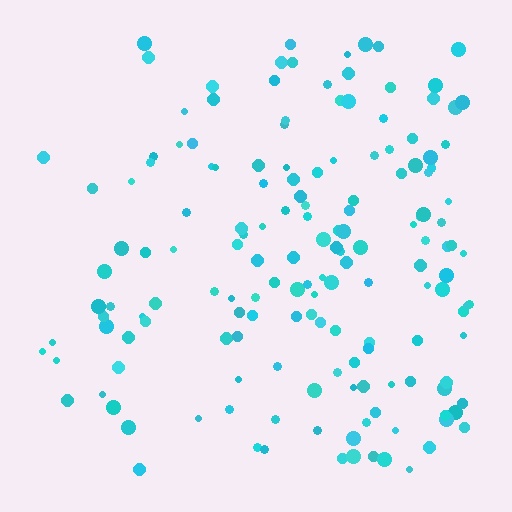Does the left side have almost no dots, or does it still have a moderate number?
Still a moderate number, just noticeably fewer than the right.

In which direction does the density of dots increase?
From left to right, with the right side densest.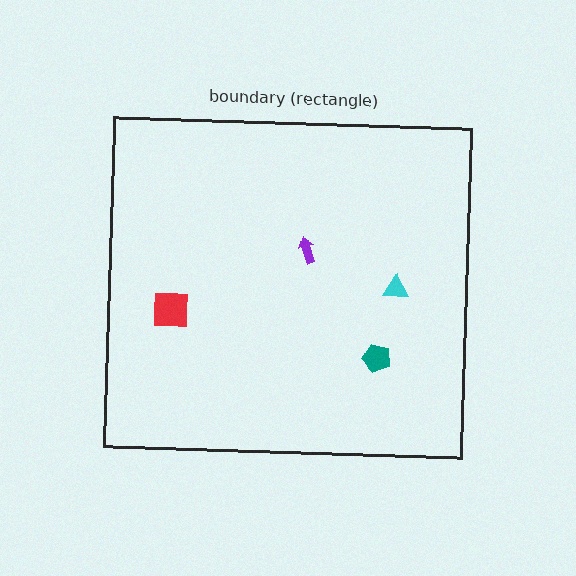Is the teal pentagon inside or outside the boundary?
Inside.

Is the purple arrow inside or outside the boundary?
Inside.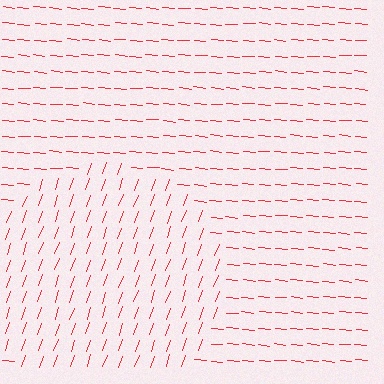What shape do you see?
I see a circle.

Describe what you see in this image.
The image is filled with small red line segments. A circle region in the image has lines oriented differently from the surrounding lines, creating a visible texture boundary.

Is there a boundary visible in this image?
Yes, there is a texture boundary formed by a change in line orientation.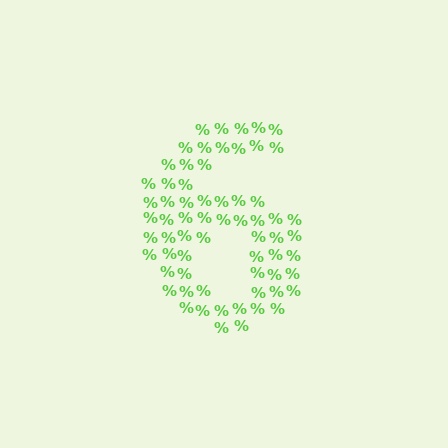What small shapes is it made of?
It is made of small percent signs.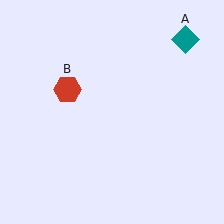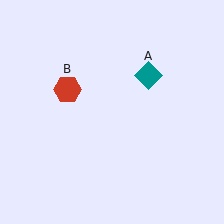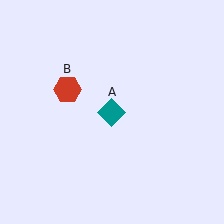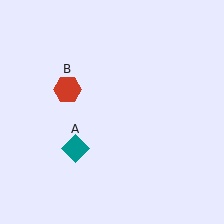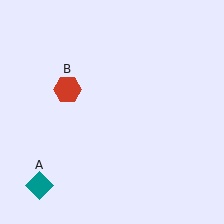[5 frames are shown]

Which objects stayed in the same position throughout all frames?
Red hexagon (object B) remained stationary.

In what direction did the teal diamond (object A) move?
The teal diamond (object A) moved down and to the left.